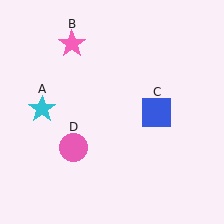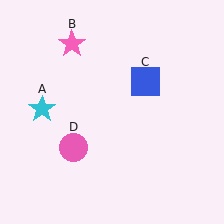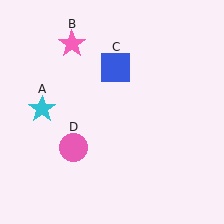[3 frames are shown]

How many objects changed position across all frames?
1 object changed position: blue square (object C).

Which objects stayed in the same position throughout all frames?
Cyan star (object A) and pink star (object B) and pink circle (object D) remained stationary.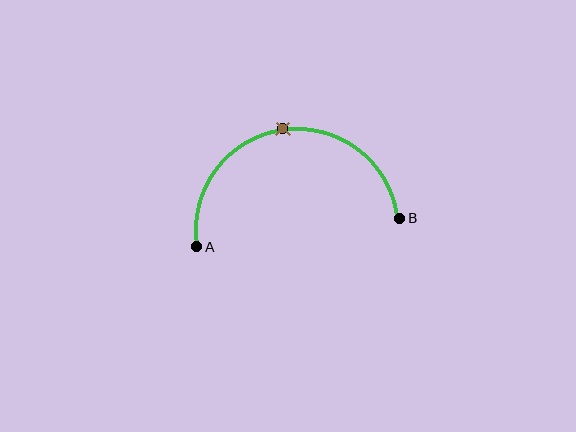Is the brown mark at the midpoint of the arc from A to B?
Yes. The brown mark lies on the arc at equal arc-length from both A and B — it is the arc midpoint.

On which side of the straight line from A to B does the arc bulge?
The arc bulges above the straight line connecting A and B.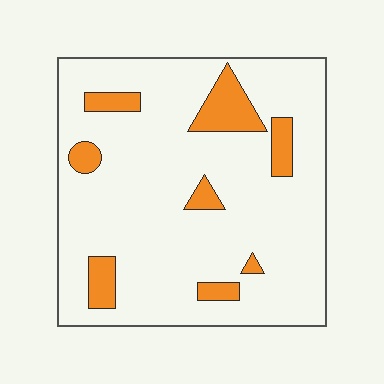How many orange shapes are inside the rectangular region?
8.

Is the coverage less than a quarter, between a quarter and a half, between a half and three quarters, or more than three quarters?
Less than a quarter.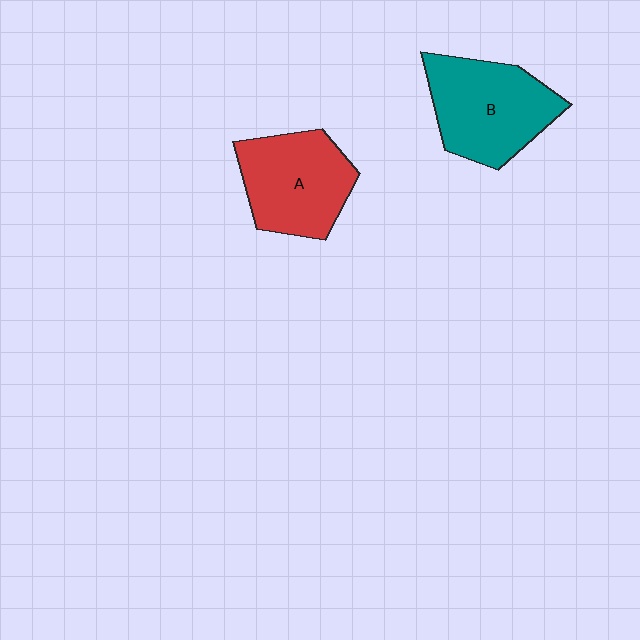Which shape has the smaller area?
Shape A (red).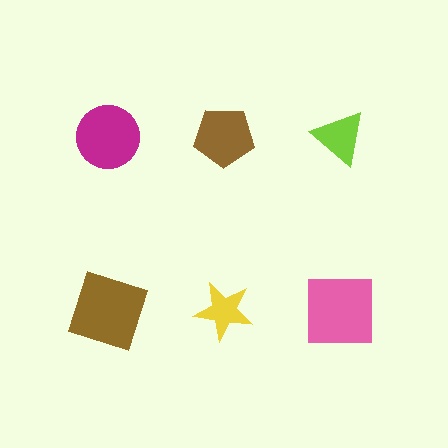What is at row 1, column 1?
A magenta circle.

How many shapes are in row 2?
3 shapes.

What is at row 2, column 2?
A yellow star.